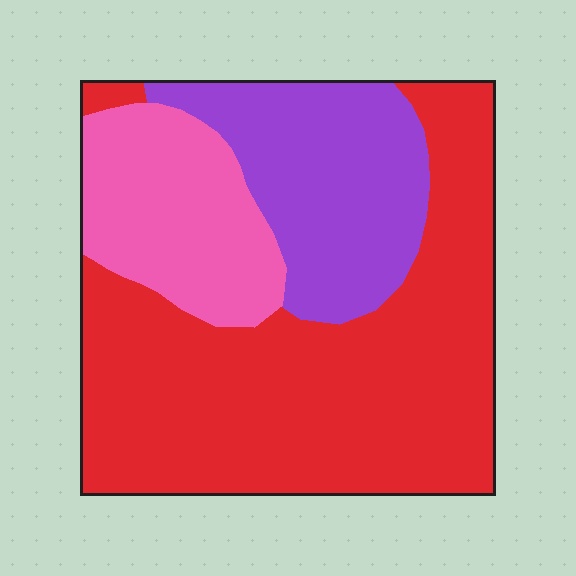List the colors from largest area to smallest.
From largest to smallest: red, purple, pink.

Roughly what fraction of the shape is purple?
Purple takes up less than a quarter of the shape.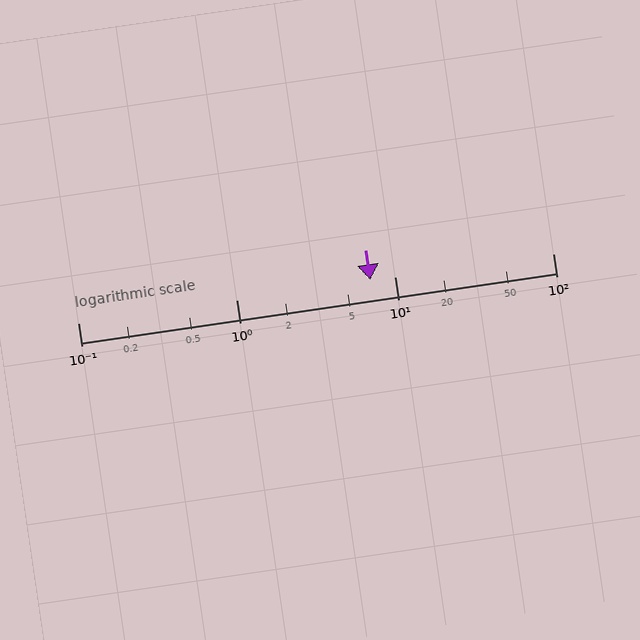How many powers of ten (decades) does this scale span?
The scale spans 3 decades, from 0.1 to 100.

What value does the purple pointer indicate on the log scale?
The pointer indicates approximately 7.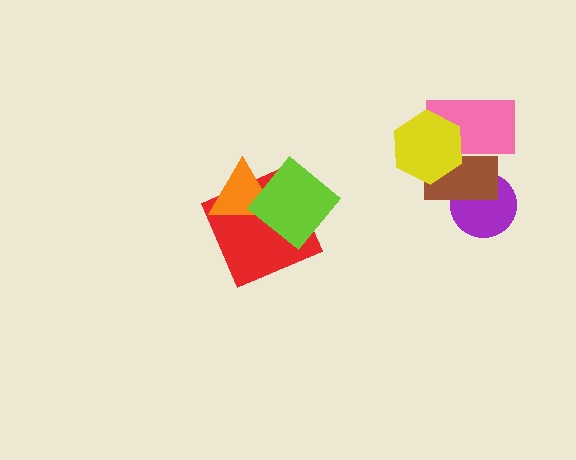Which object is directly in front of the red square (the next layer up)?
The orange triangle is directly in front of the red square.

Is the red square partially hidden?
Yes, it is partially covered by another shape.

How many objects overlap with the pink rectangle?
2 objects overlap with the pink rectangle.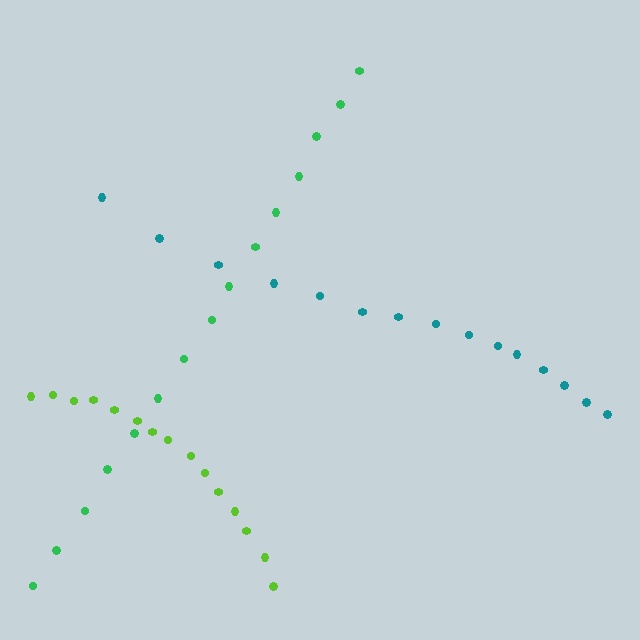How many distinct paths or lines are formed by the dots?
There are 3 distinct paths.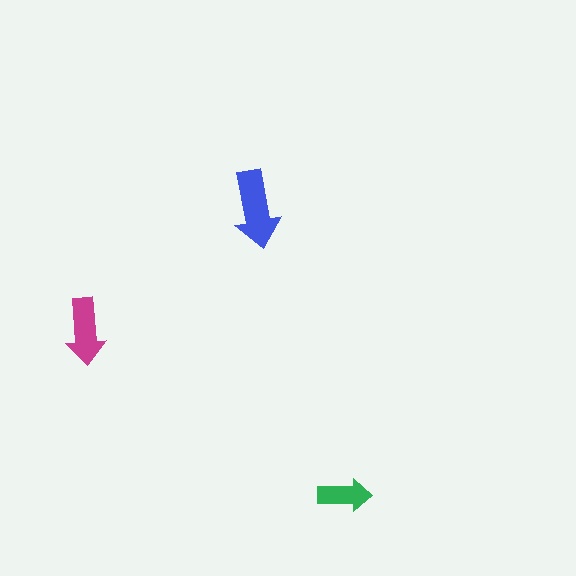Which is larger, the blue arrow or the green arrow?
The blue one.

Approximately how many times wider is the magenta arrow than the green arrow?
About 1.5 times wider.